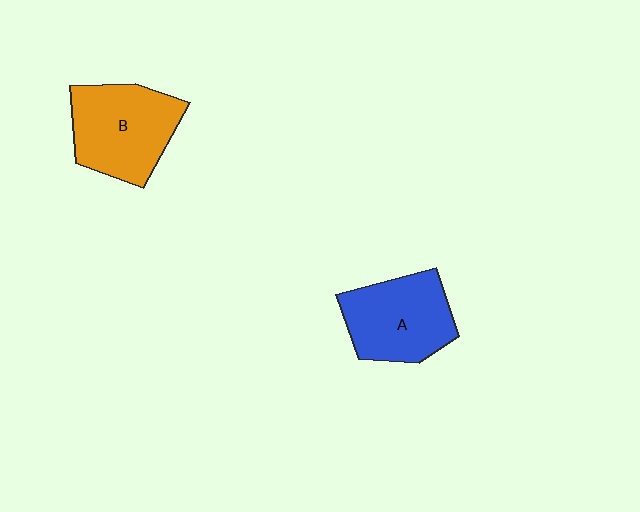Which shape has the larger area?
Shape B (orange).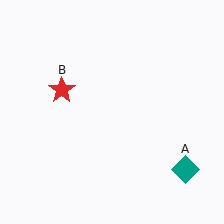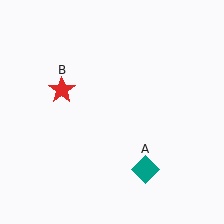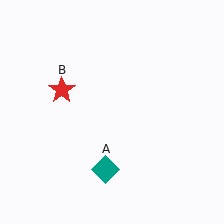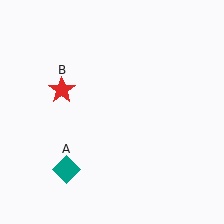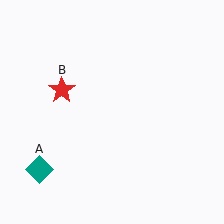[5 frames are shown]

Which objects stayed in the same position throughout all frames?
Red star (object B) remained stationary.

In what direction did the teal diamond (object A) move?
The teal diamond (object A) moved left.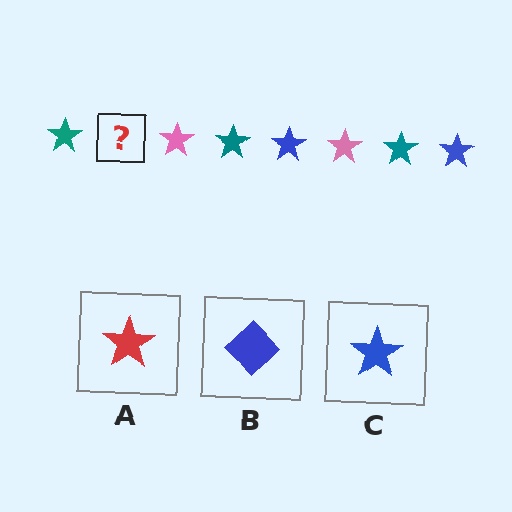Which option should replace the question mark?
Option C.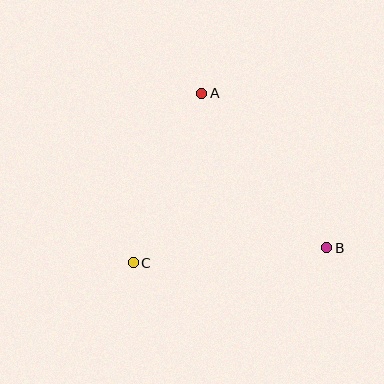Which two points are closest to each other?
Points A and C are closest to each other.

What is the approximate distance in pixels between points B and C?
The distance between B and C is approximately 194 pixels.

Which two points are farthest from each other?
Points A and B are farthest from each other.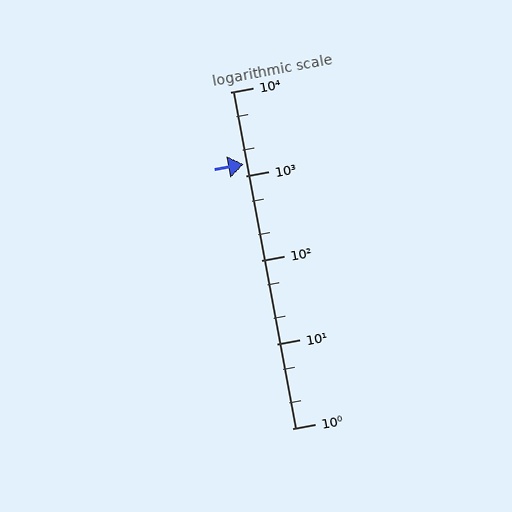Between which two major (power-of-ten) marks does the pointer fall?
The pointer is between 1000 and 10000.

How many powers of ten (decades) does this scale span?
The scale spans 4 decades, from 1 to 10000.